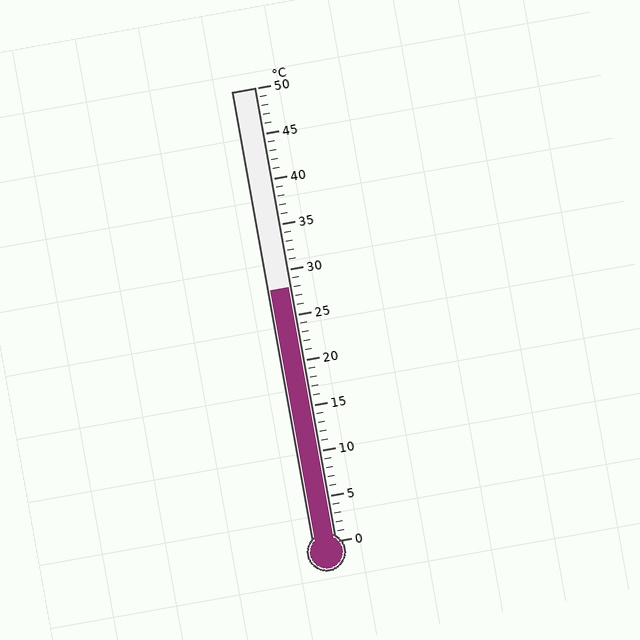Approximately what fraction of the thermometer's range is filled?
The thermometer is filled to approximately 55% of its range.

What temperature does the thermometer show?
The thermometer shows approximately 28°C.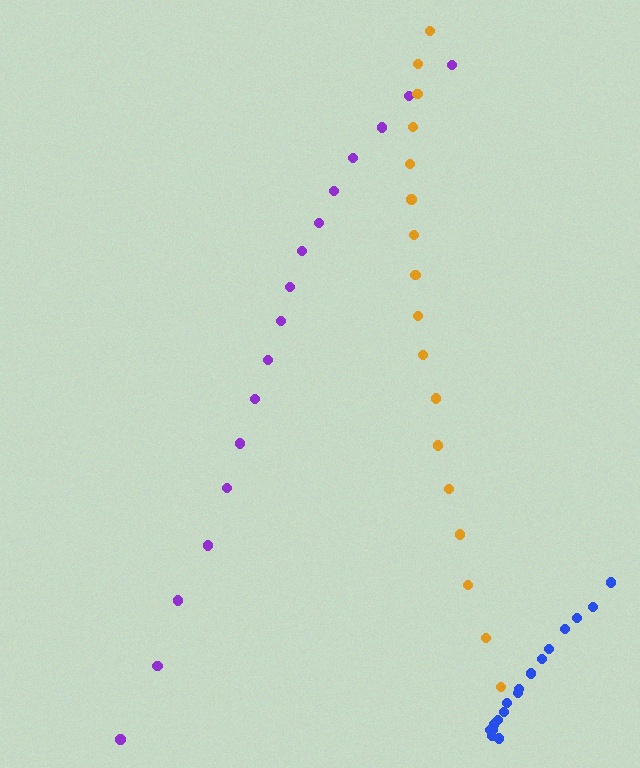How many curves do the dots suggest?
There are 3 distinct paths.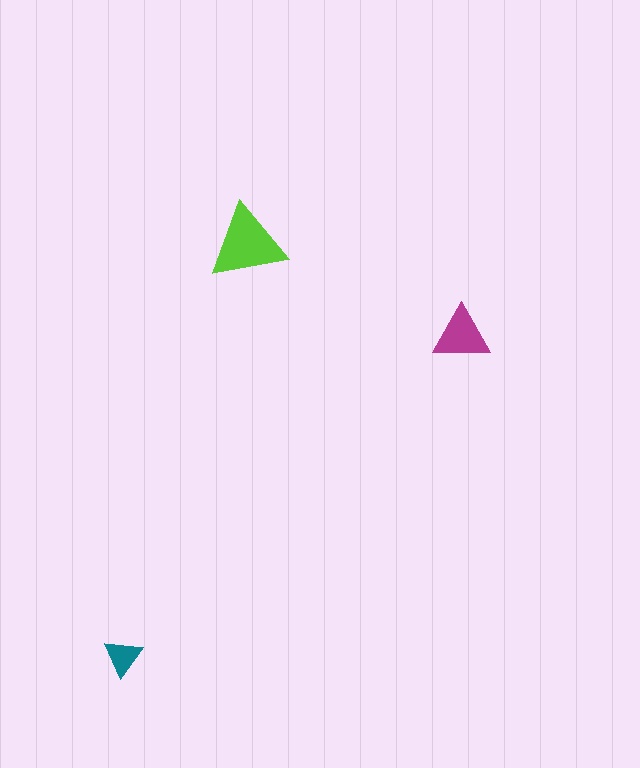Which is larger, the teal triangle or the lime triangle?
The lime one.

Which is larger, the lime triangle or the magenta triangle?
The lime one.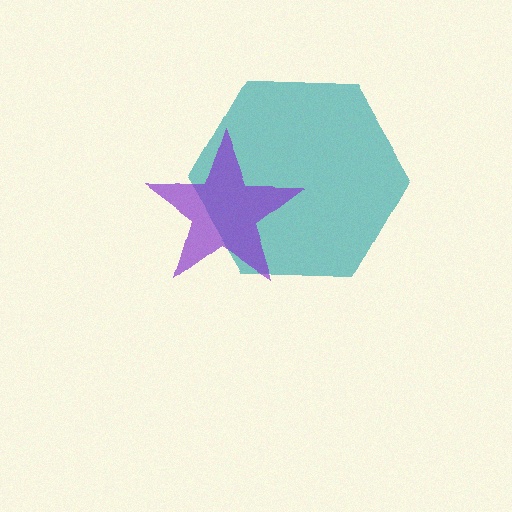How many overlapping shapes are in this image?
There are 2 overlapping shapes in the image.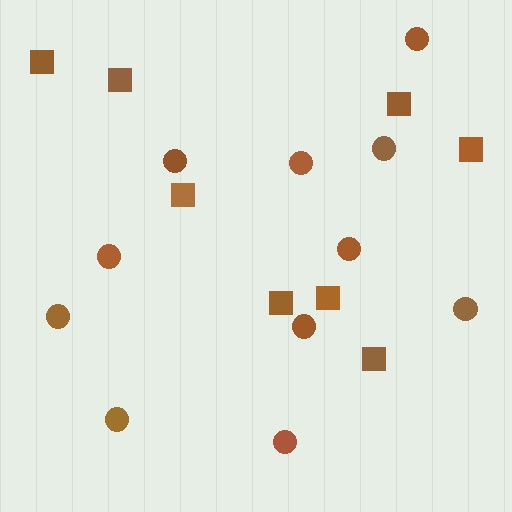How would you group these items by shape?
There are 2 groups: one group of squares (8) and one group of circles (11).